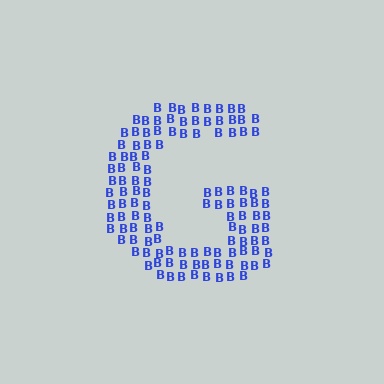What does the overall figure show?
The overall figure shows the letter G.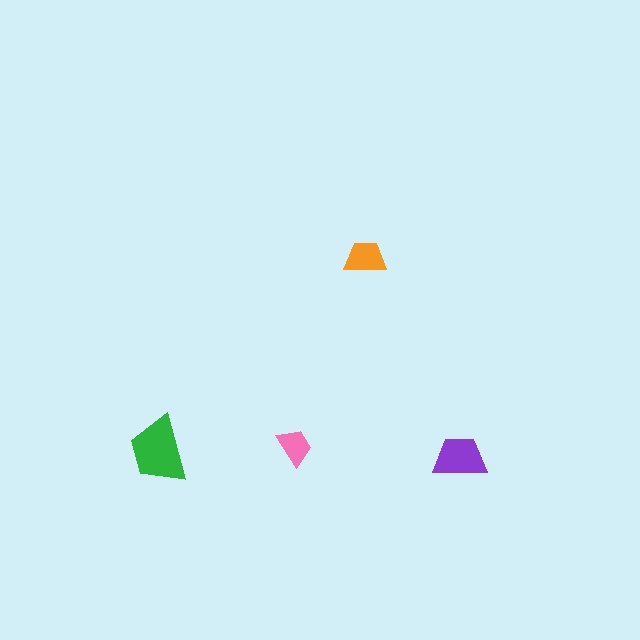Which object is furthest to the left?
The green trapezoid is leftmost.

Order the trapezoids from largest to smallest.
the green one, the purple one, the orange one, the pink one.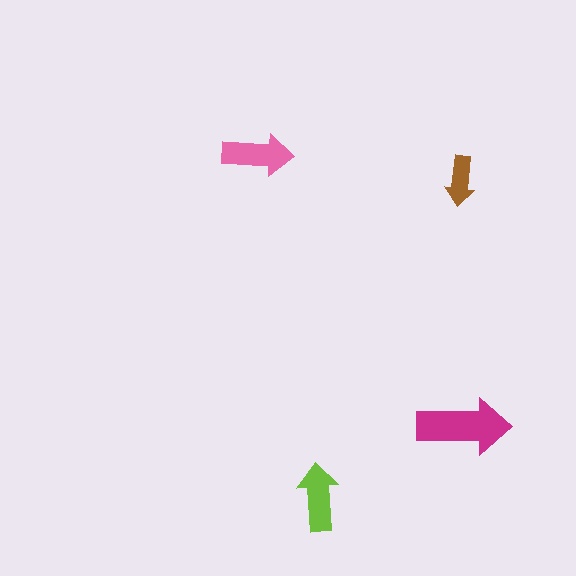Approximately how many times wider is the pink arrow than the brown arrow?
About 1.5 times wider.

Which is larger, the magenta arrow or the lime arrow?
The magenta one.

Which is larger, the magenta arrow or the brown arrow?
The magenta one.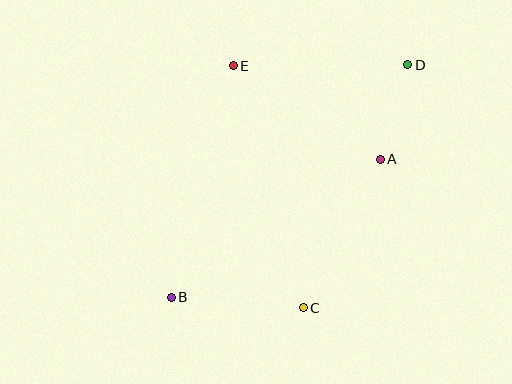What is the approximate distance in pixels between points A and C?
The distance between A and C is approximately 168 pixels.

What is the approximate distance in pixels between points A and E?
The distance between A and E is approximately 174 pixels.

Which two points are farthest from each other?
Points B and D are farthest from each other.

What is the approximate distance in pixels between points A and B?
The distance between A and B is approximately 251 pixels.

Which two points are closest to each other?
Points A and D are closest to each other.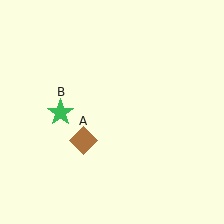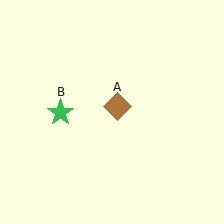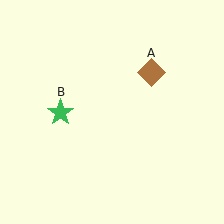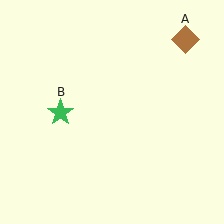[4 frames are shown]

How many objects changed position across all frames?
1 object changed position: brown diamond (object A).